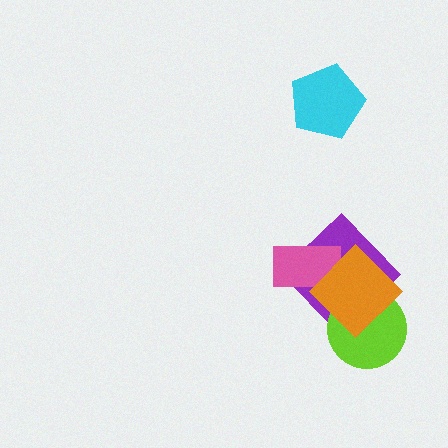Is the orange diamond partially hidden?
No, no other shape covers it.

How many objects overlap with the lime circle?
2 objects overlap with the lime circle.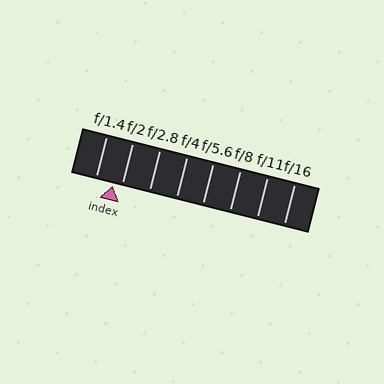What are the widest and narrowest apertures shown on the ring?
The widest aperture shown is f/1.4 and the narrowest is f/16.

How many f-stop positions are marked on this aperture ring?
There are 8 f-stop positions marked.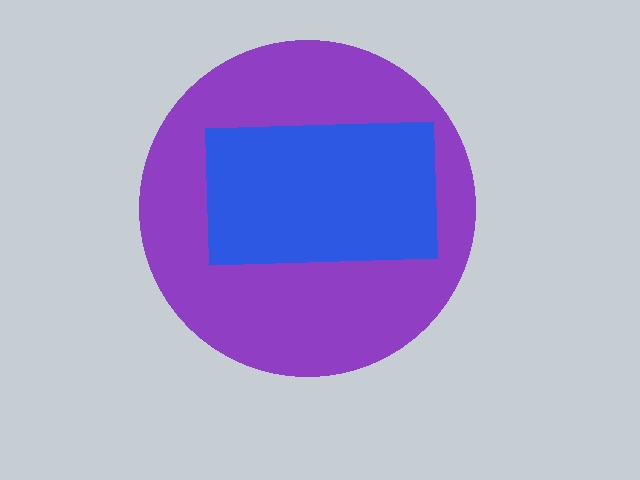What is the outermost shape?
The purple circle.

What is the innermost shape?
The blue rectangle.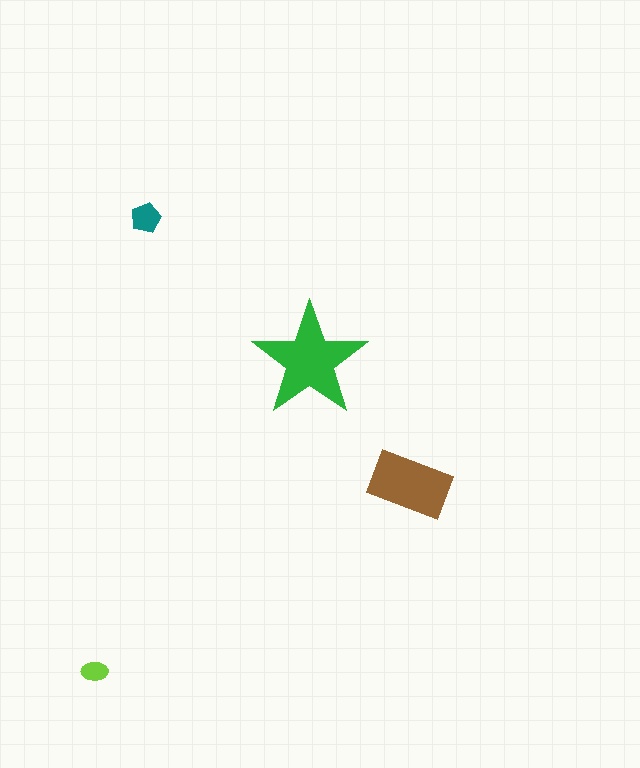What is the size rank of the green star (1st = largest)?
1st.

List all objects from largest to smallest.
The green star, the brown rectangle, the teal pentagon, the lime ellipse.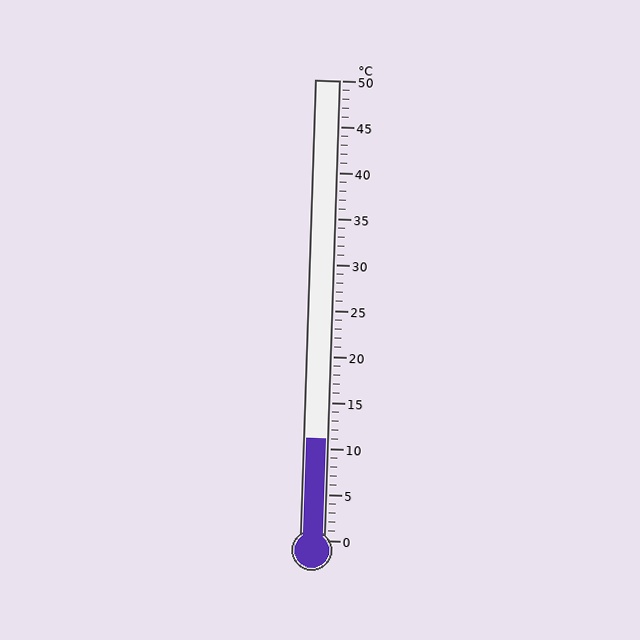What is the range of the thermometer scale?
The thermometer scale ranges from 0°C to 50°C.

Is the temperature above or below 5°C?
The temperature is above 5°C.